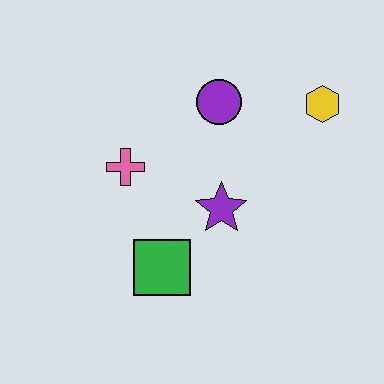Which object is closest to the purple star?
The green square is closest to the purple star.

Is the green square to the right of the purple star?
No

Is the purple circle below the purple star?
No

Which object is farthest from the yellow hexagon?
The green square is farthest from the yellow hexagon.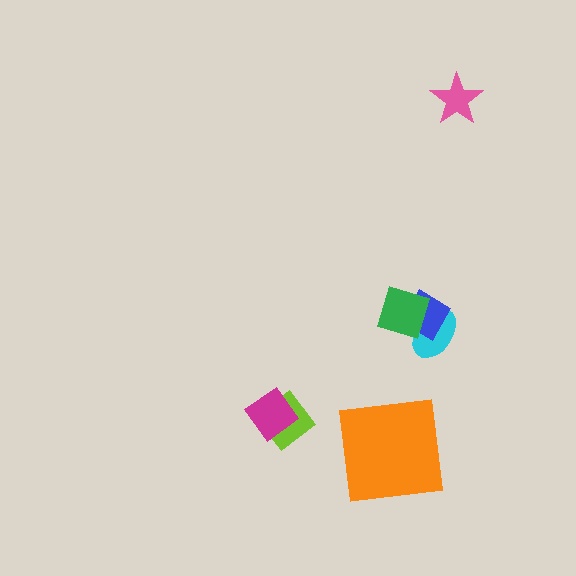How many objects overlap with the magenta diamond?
1 object overlaps with the magenta diamond.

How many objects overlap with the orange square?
0 objects overlap with the orange square.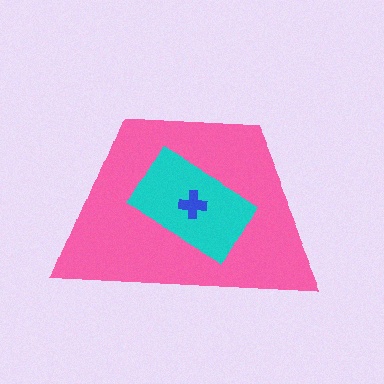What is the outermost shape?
The pink trapezoid.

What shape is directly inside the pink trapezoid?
The cyan rectangle.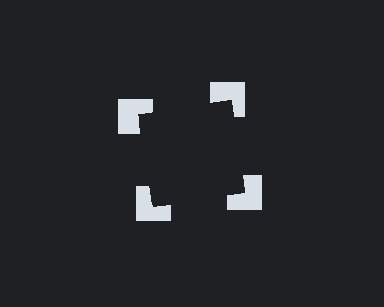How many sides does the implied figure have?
4 sides.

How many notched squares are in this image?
There are 4 — one at each vertex of the illusory square.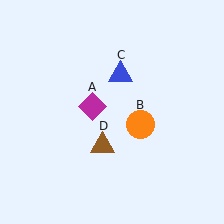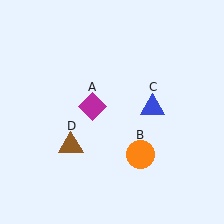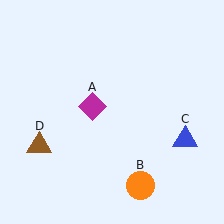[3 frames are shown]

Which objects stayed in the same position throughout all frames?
Magenta diamond (object A) remained stationary.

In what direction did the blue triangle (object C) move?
The blue triangle (object C) moved down and to the right.